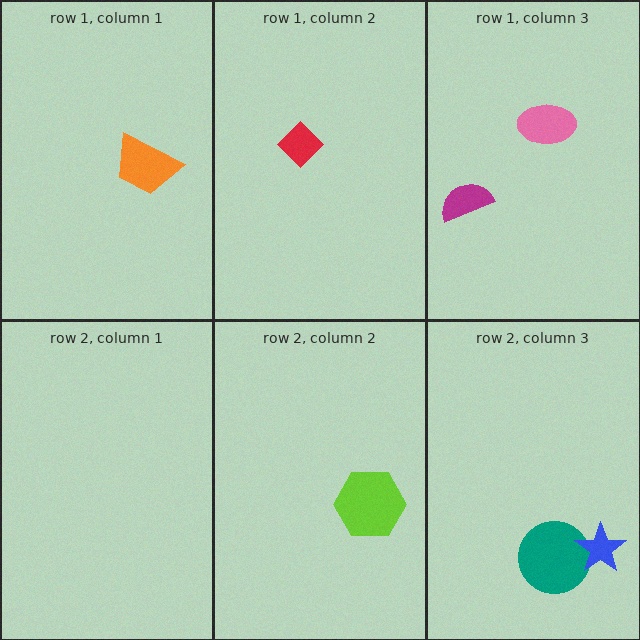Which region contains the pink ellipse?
The row 1, column 3 region.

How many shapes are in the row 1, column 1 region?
1.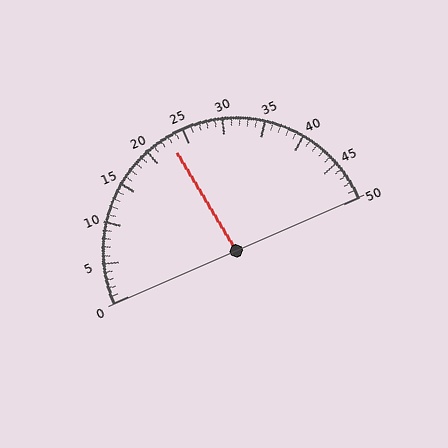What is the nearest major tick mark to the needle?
The nearest major tick mark is 25.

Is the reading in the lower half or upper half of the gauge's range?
The reading is in the lower half of the range (0 to 50).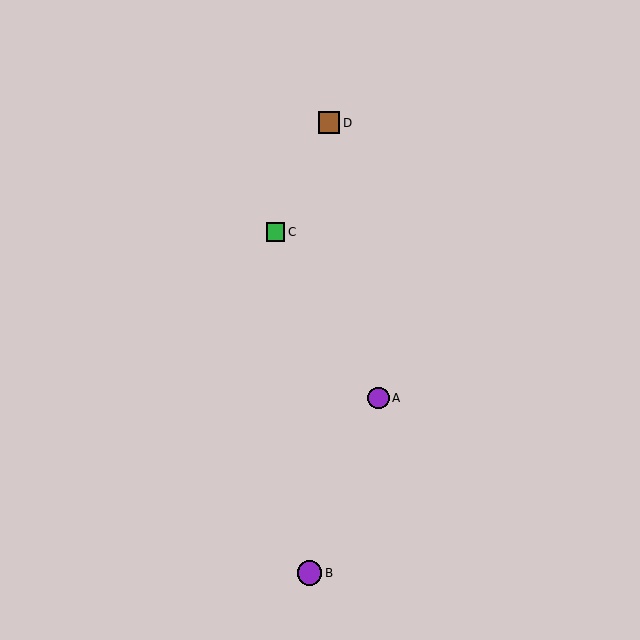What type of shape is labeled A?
Shape A is a purple circle.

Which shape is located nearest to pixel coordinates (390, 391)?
The purple circle (labeled A) at (378, 398) is nearest to that location.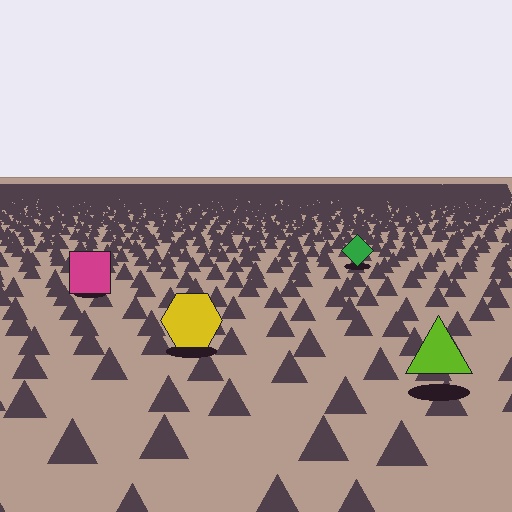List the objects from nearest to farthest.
From nearest to farthest: the lime triangle, the yellow hexagon, the magenta square, the green diamond.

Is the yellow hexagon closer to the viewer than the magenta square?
Yes. The yellow hexagon is closer — you can tell from the texture gradient: the ground texture is coarser near it.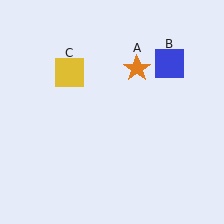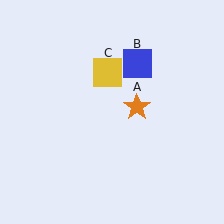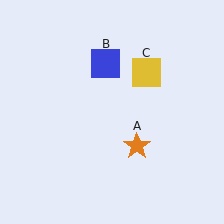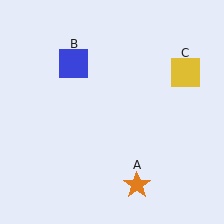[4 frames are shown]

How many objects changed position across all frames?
3 objects changed position: orange star (object A), blue square (object B), yellow square (object C).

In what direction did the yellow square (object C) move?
The yellow square (object C) moved right.